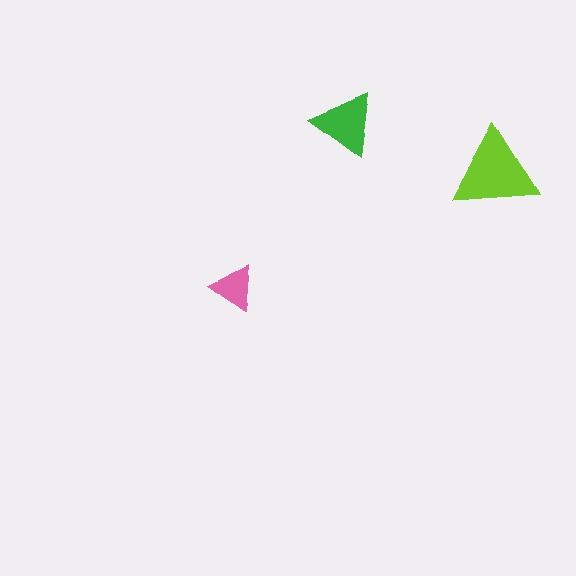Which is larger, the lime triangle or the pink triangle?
The lime one.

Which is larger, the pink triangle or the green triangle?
The green one.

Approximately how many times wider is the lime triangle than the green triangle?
About 1.5 times wider.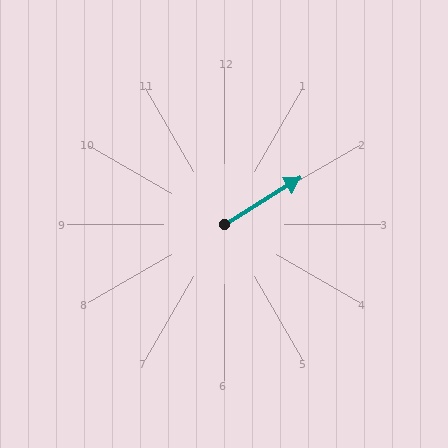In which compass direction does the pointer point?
Northeast.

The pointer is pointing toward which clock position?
Roughly 2 o'clock.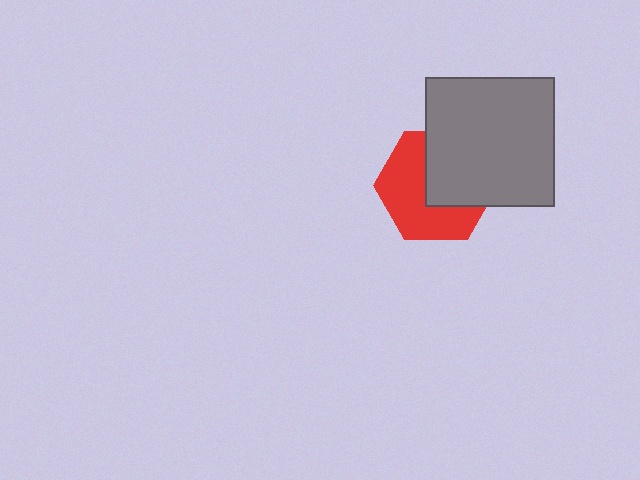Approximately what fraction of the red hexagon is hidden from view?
Roughly 45% of the red hexagon is hidden behind the gray square.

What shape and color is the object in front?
The object in front is a gray square.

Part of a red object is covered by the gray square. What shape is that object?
It is a hexagon.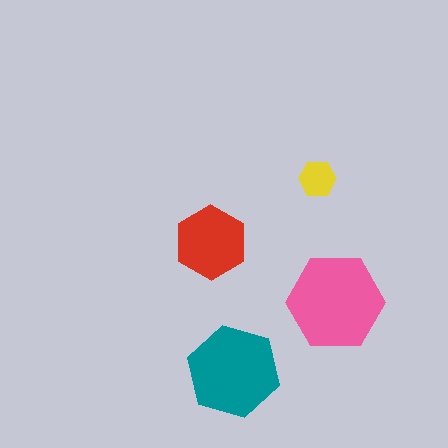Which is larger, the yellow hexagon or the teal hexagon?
The teal one.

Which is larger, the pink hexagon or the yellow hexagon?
The pink one.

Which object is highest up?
The yellow hexagon is topmost.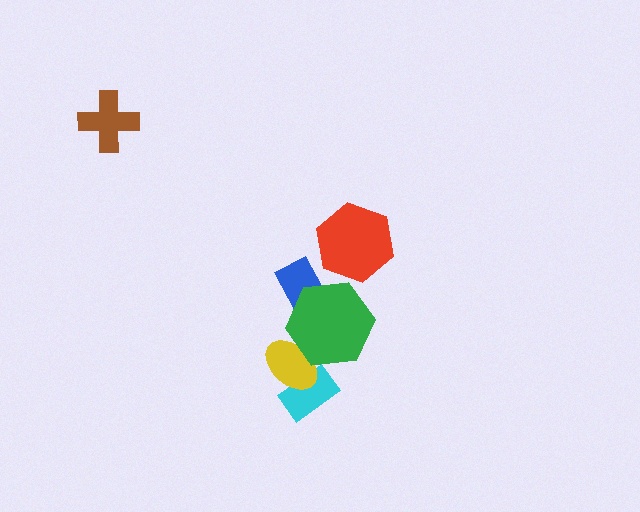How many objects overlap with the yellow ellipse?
2 objects overlap with the yellow ellipse.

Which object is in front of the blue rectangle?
The green hexagon is in front of the blue rectangle.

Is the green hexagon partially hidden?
No, no other shape covers it.